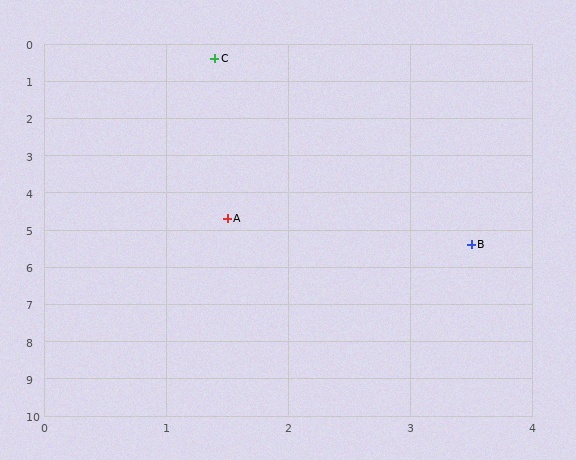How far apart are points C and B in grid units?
Points C and B are about 5.4 grid units apart.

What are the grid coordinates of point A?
Point A is at approximately (1.5, 4.7).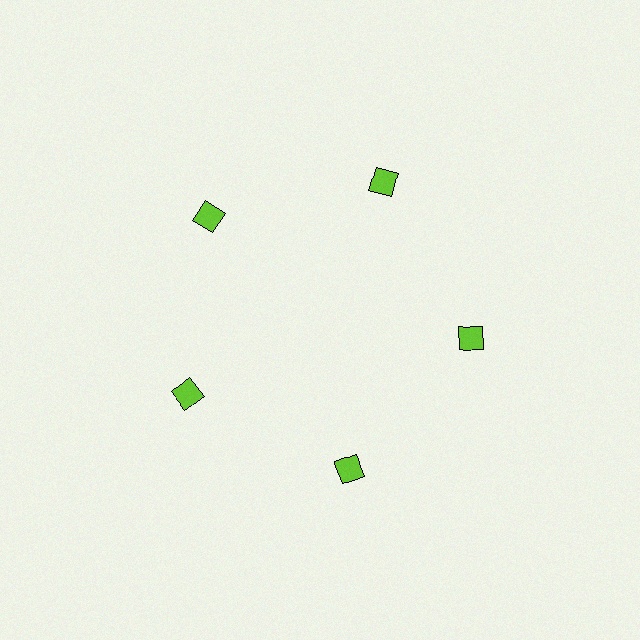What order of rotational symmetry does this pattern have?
This pattern has 5-fold rotational symmetry.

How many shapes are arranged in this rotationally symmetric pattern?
There are 5 shapes, arranged in 5 groups of 1.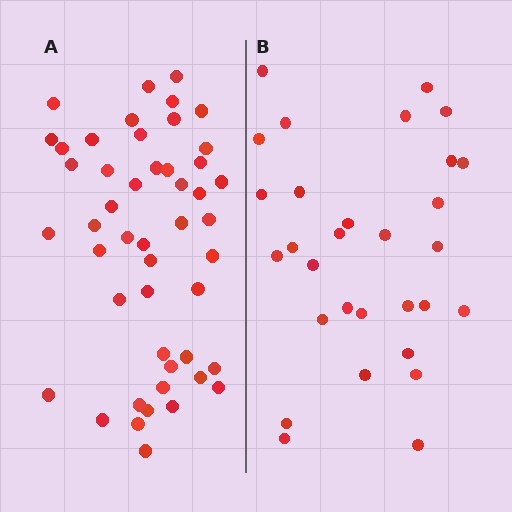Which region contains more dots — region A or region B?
Region A (the left region) has more dots.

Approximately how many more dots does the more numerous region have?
Region A has approximately 20 more dots than region B.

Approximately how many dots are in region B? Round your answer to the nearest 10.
About 30 dots.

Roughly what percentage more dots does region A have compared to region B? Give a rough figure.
About 60% more.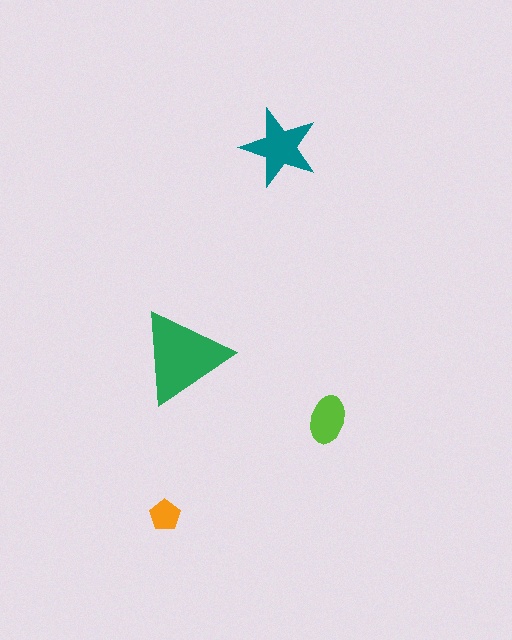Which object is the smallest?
The orange pentagon.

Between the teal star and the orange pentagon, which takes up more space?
The teal star.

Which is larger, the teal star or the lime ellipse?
The teal star.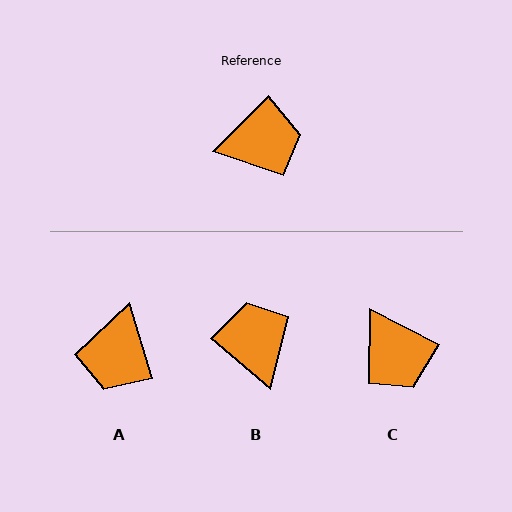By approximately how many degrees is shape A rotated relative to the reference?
Approximately 118 degrees clockwise.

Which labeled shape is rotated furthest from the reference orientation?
A, about 118 degrees away.